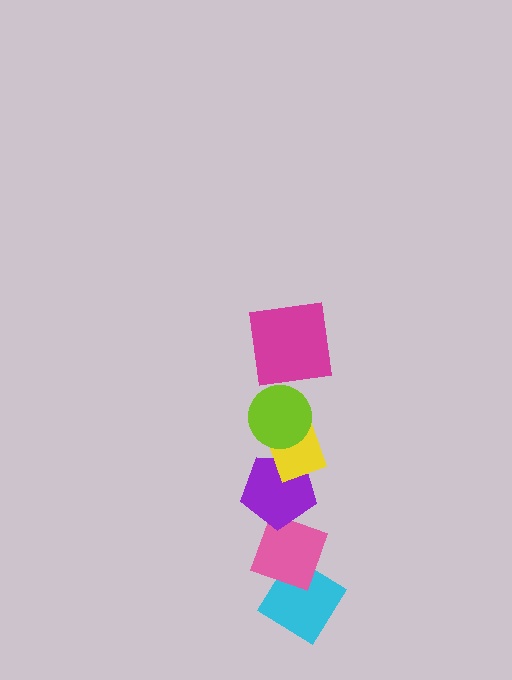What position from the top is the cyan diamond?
The cyan diamond is 6th from the top.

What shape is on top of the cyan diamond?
The pink diamond is on top of the cyan diamond.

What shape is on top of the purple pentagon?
The yellow rectangle is on top of the purple pentagon.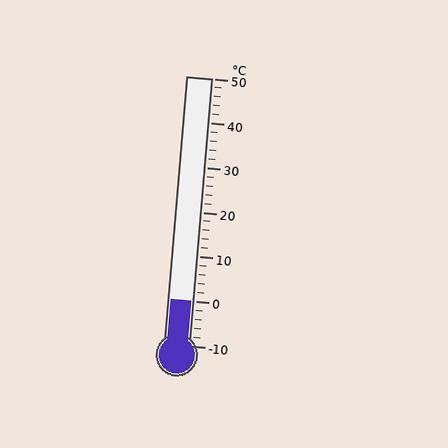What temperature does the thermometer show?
The thermometer shows approximately 0°C.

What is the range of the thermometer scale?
The thermometer scale ranges from -10°C to 50°C.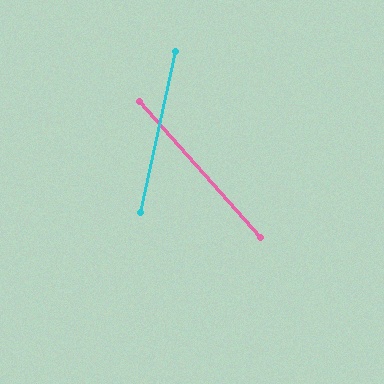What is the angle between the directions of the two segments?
Approximately 54 degrees.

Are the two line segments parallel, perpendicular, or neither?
Neither parallel nor perpendicular — they differ by about 54°.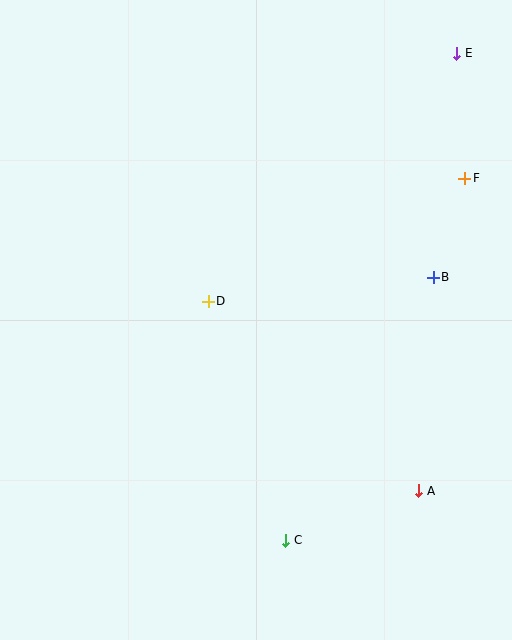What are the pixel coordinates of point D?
Point D is at (208, 301).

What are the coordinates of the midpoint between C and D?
The midpoint between C and D is at (247, 421).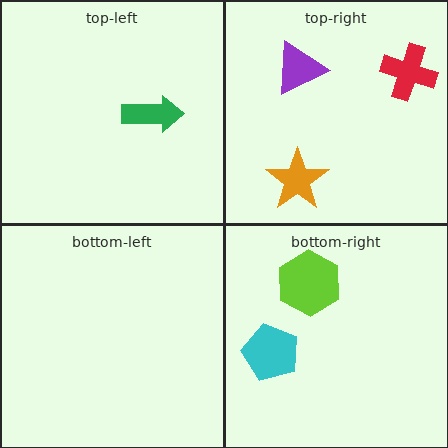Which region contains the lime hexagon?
The bottom-right region.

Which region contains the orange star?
The top-right region.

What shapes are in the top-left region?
The green arrow.